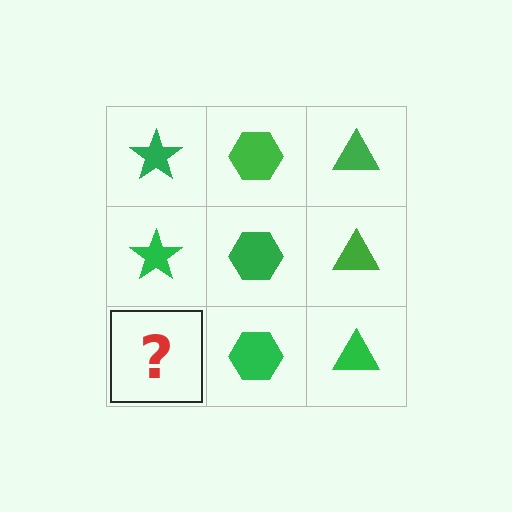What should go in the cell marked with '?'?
The missing cell should contain a green star.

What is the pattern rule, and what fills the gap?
The rule is that each column has a consistent shape. The gap should be filled with a green star.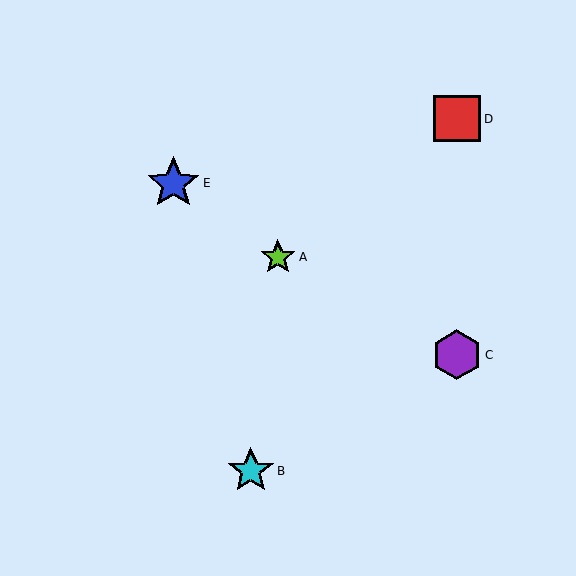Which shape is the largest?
The blue star (labeled E) is the largest.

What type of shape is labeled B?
Shape B is a cyan star.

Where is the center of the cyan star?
The center of the cyan star is at (251, 471).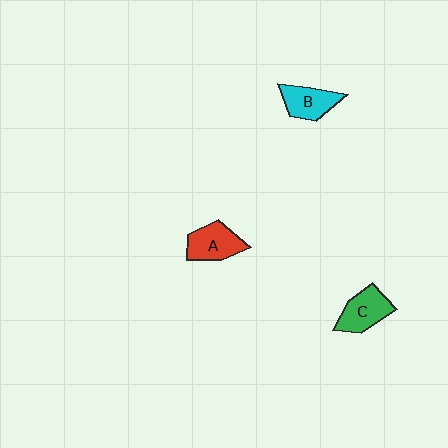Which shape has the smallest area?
Shape B (cyan).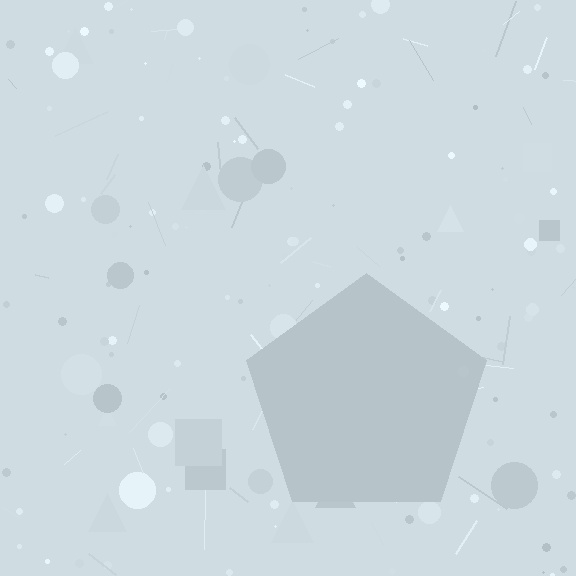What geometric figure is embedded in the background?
A pentagon is embedded in the background.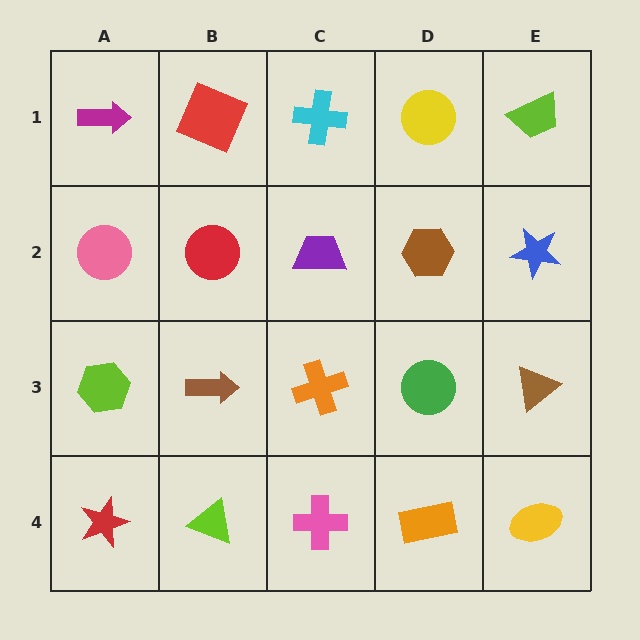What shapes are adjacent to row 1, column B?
A red circle (row 2, column B), a magenta arrow (row 1, column A), a cyan cross (row 1, column C).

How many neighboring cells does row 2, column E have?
3.